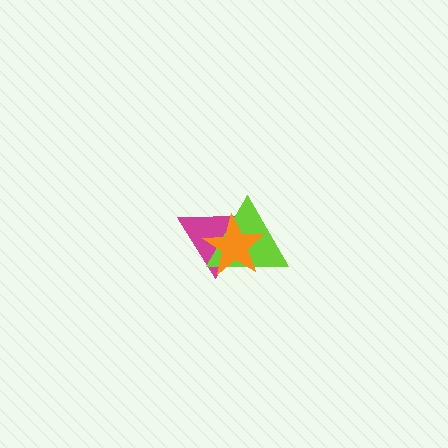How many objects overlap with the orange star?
2 objects overlap with the orange star.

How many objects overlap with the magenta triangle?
2 objects overlap with the magenta triangle.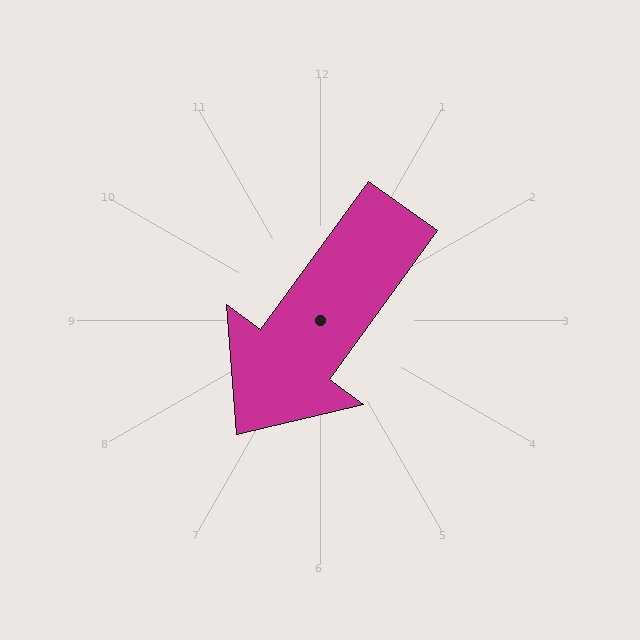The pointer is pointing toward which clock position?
Roughly 7 o'clock.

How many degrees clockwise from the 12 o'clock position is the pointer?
Approximately 216 degrees.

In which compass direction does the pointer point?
Southwest.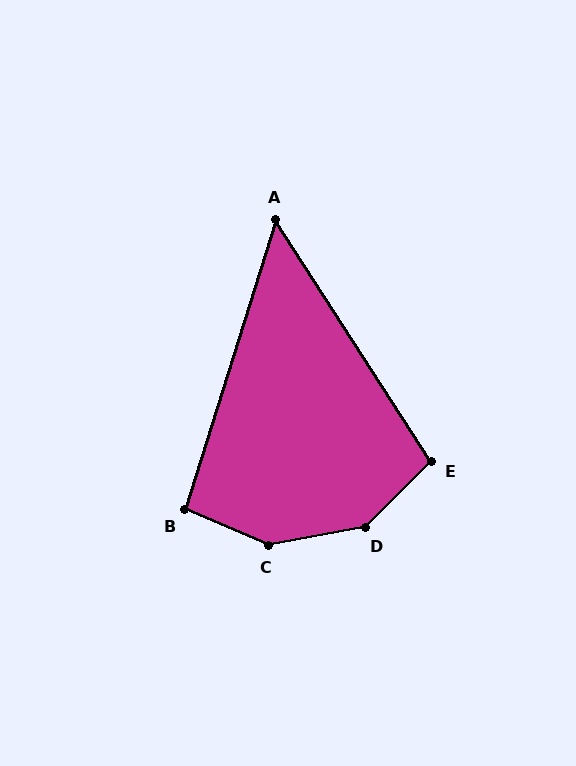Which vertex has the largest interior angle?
C, at approximately 146 degrees.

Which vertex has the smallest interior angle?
A, at approximately 50 degrees.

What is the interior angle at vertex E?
Approximately 102 degrees (obtuse).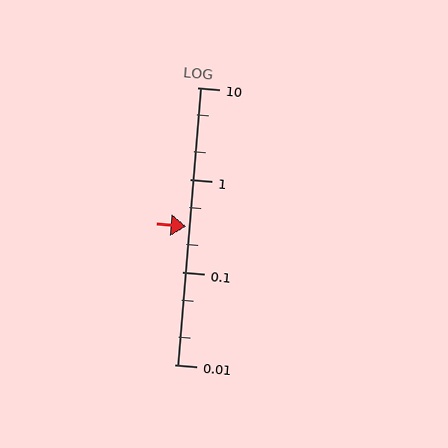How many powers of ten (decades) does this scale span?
The scale spans 3 decades, from 0.01 to 10.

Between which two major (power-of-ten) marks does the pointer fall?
The pointer is between 0.1 and 1.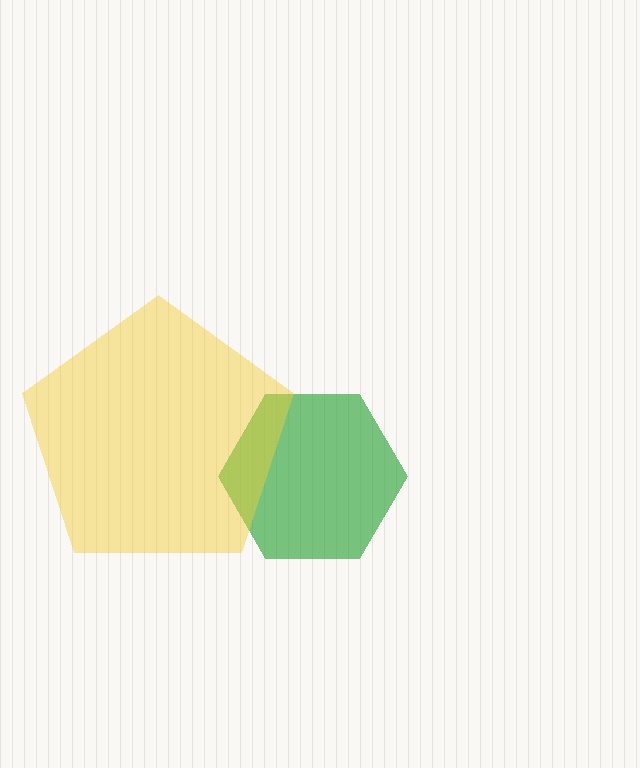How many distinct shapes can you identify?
There are 2 distinct shapes: a green hexagon, a yellow pentagon.